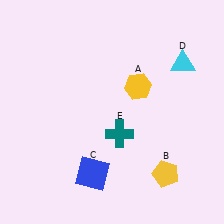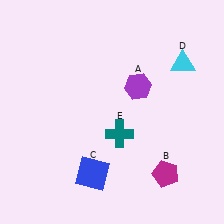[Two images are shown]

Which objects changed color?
A changed from yellow to purple. B changed from yellow to magenta.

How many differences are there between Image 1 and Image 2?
There are 2 differences between the two images.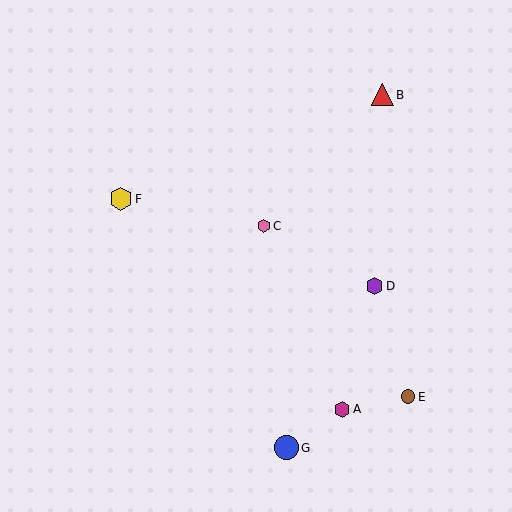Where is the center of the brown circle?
The center of the brown circle is at (408, 397).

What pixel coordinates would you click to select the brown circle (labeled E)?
Click at (408, 397) to select the brown circle E.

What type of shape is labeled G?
Shape G is a blue circle.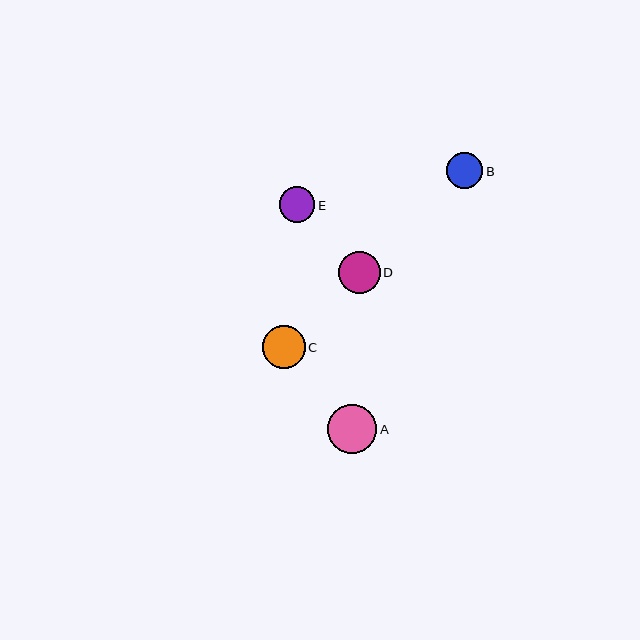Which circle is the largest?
Circle A is the largest with a size of approximately 49 pixels.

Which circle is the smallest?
Circle E is the smallest with a size of approximately 36 pixels.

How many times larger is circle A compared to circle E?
Circle A is approximately 1.4 times the size of circle E.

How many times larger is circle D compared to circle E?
Circle D is approximately 1.2 times the size of circle E.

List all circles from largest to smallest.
From largest to smallest: A, C, D, B, E.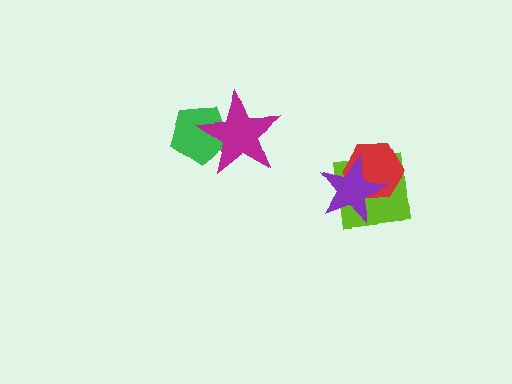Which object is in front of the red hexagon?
The purple star is in front of the red hexagon.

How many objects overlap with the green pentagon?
1 object overlaps with the green pentagon.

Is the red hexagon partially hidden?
Yes, it is partially covered by another shape.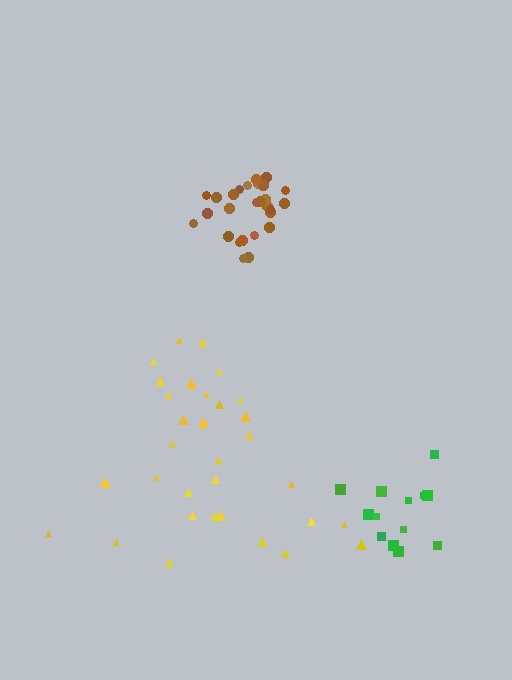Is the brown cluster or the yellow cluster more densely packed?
Brown.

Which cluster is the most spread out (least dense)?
Yellow.